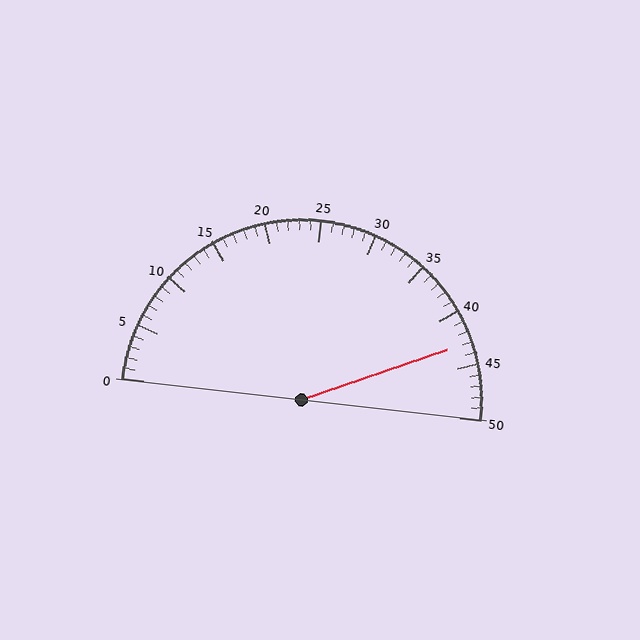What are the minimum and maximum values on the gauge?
The gauge ranges from 0 to 50.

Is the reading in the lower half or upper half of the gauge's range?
The reading is in the upper half of the range (0 to 50).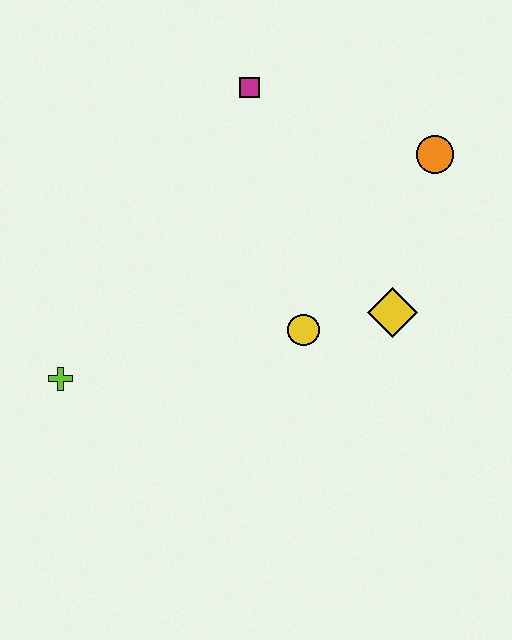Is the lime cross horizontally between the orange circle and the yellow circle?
No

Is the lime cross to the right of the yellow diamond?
No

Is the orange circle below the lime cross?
No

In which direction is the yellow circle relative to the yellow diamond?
The yellow circle is to the left of the yellow diamond.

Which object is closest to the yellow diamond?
The yellow circle is closest to the yellow diamond.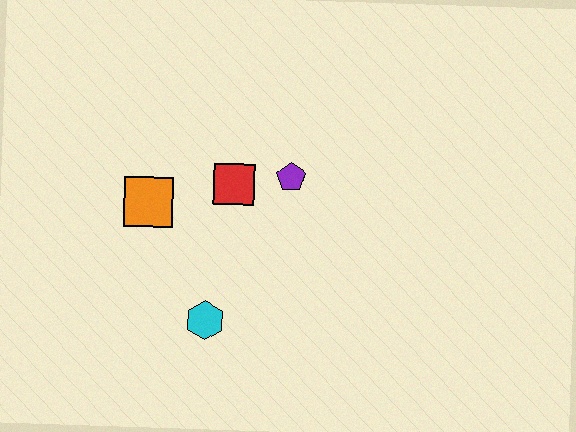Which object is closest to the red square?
The purple pentagon is closest to the red square.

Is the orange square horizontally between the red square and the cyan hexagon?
No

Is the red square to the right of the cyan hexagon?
Yes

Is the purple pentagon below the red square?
No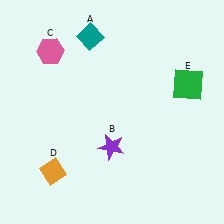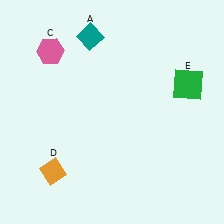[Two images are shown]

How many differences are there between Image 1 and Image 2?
There is 1 difference between the two images.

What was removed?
The purple star (B) was removed in Image 2.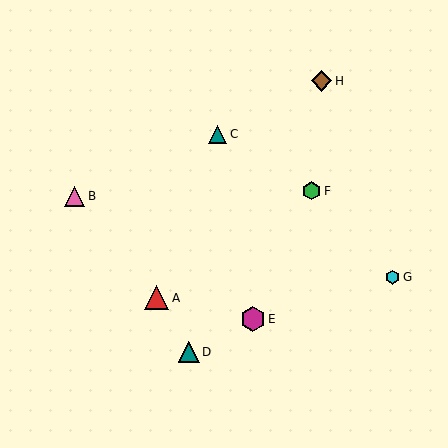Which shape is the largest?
The magenta hexagon (labeled E) is the largest.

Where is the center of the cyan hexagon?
The center of the cyan hexagon is at (393, 277).